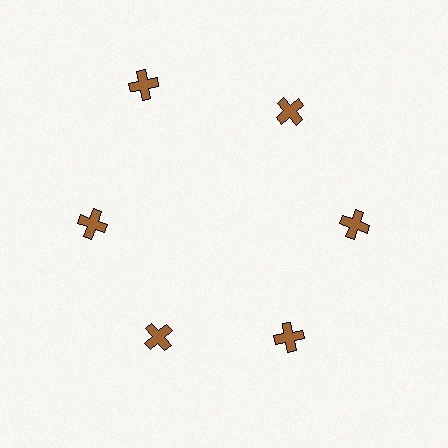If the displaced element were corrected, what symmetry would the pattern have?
It would have 6-fold rotational symmetry — the pattern would map onto itself every 60 degrees.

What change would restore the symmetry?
The symmetry would be restored by moving it inward, back onto the ring so that all 6 crosses sit at equal angles and equal distance from the center.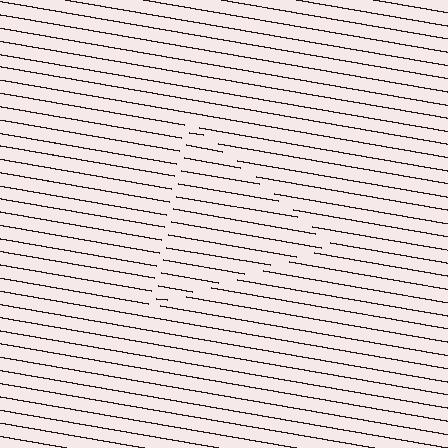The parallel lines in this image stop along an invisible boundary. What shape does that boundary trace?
An illusory triangle. The interior of the shape contains the same grating, shifted by half a period — the contour is defined by the phase discontinuity where line-ends from the inner and outer gratings abut.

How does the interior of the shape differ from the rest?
The interior of the shape contains the same grating, shifted by half a period — the contour is defined by the phase discontinuity where line-ends from the inner and outer gratings abut.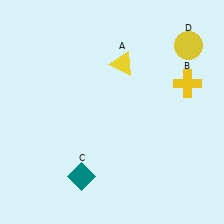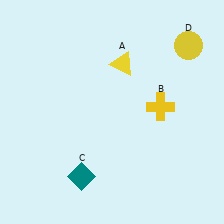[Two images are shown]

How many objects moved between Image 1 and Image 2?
1 object moved between the two images.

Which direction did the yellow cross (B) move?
The yellow cross (B) moved left.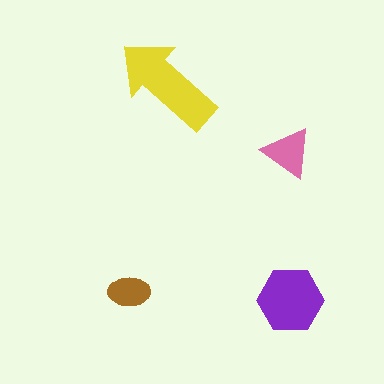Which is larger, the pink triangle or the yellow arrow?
The yellow arrow.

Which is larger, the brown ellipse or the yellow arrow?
The yellow arrow.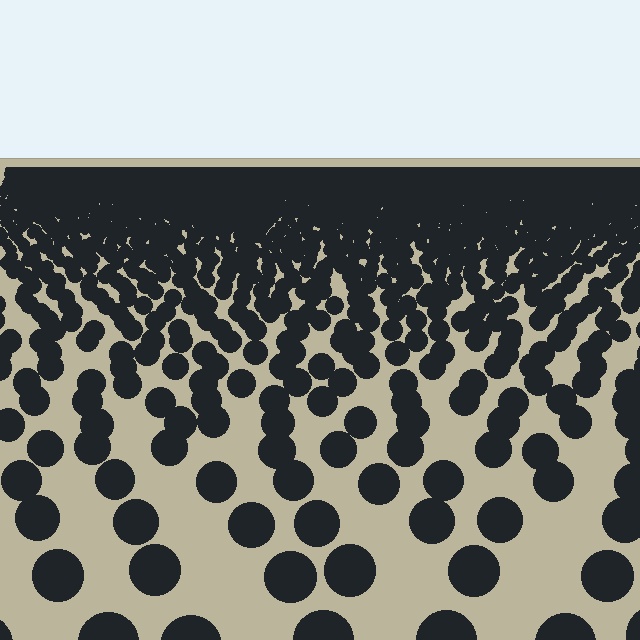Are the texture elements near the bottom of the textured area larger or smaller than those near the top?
Larger. Near the bottom, elements are closer to the viewer and appear at a bigger on-screen size.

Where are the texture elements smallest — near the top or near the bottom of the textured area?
Near the top.